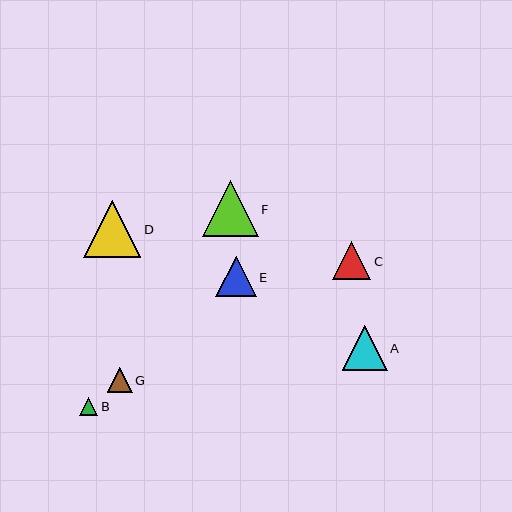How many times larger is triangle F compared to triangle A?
Triangle F is approximately 1.3 times the size of triangle A.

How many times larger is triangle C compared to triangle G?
Triangle C is approximately 1.5 times the size of triangle G.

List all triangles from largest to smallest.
From largest to smallest: D, F, A, E, C, G, B.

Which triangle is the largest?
Triangle D is the largest with a size of approximately 57 pixels.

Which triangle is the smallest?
Triangle B is the smallest with a size of approximately 19 pixels.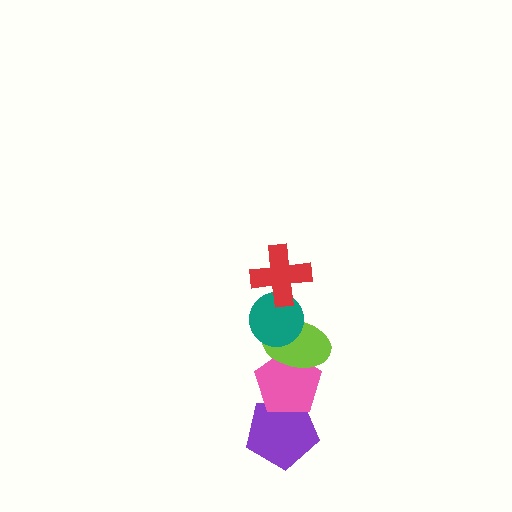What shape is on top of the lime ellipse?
The teal circle is on top of the lime ellipse.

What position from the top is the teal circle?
The teal circle is 2nd from the top.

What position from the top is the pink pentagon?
The pink pentagon is 4th from the top.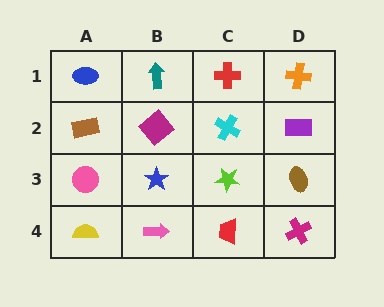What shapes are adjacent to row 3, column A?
A brown rectangle (row 2, column A), a yellow semicircle (row 4, column A), a blue star (row 3, column B).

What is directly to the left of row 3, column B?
A pink circle.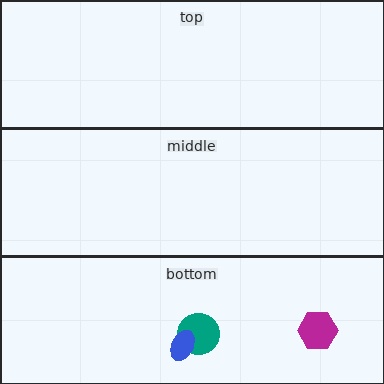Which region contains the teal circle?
The bottom region.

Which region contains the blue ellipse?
The bottom region.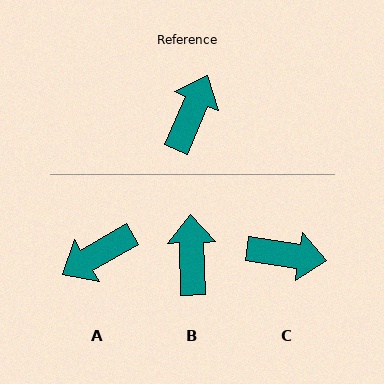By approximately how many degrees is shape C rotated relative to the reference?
Approximately 75 degrees clockwise.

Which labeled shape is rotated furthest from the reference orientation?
A, about 144 degrees away.